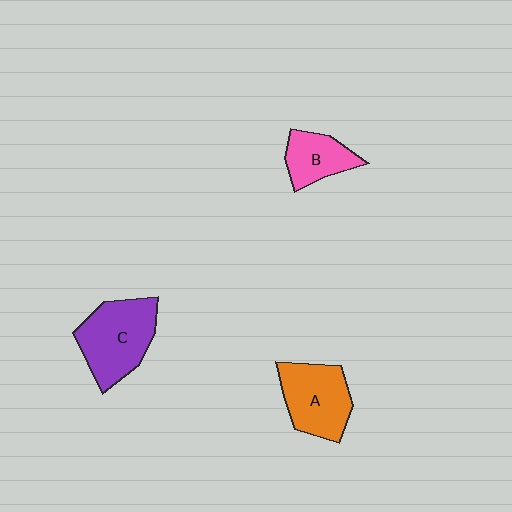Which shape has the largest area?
Shape C (purple).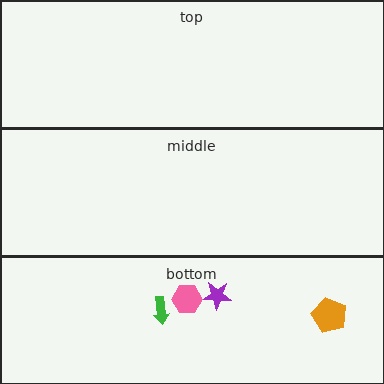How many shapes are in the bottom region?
4.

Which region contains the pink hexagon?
The bottom region.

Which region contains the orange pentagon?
The bottom region.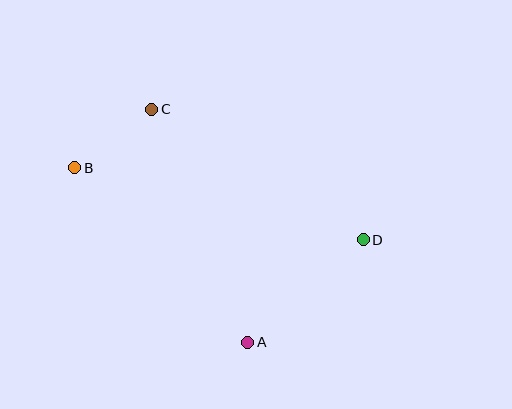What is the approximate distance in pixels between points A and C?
The distance between A and C is approximately 252 pixels.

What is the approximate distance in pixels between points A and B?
The distance between A and B is approximately 245 pixels.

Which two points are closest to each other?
Points B and C are closest to each other.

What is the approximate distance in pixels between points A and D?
The distance between A and D is approximately 155 pixels.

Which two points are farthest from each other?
Points B and D are farthest from each other.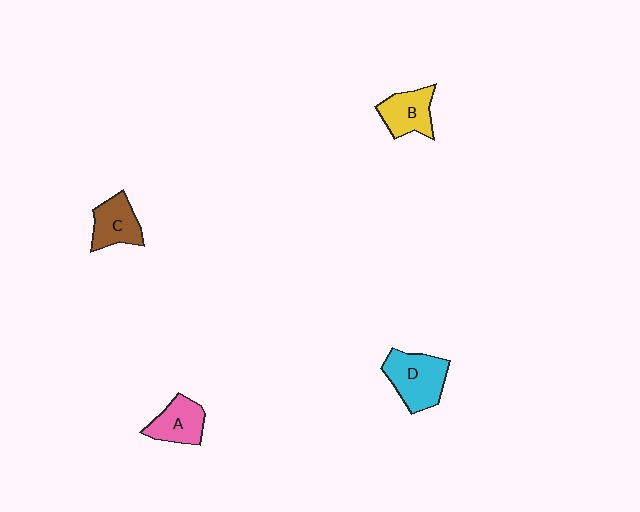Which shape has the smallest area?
Shape A (pink).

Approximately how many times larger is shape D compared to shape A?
Approximately 1.4 times.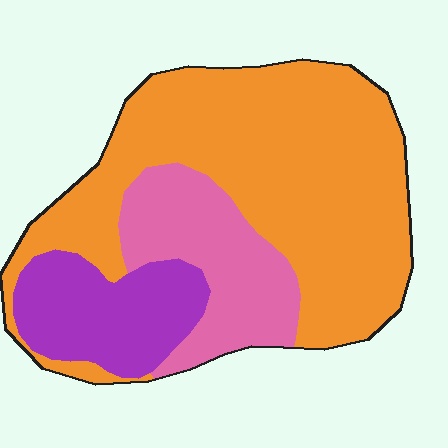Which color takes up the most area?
Orange, at roughly 60%.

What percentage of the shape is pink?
Pink takes up less than a quarter of the shape.